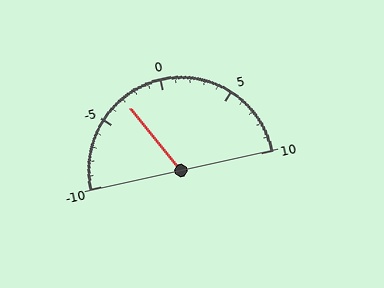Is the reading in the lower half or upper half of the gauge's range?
The reading is in the lower half of the range (-10 to 10).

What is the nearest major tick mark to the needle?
The nearest major tick mark is -5.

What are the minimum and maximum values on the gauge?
The gauge ranges from -10 to 10.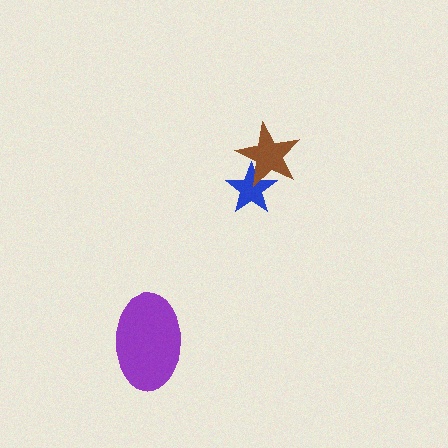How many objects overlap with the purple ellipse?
0 objects overlap with the purple ellipse.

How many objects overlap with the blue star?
1 object overlaps with the blue star.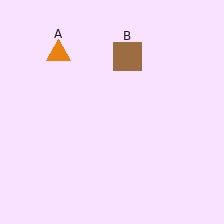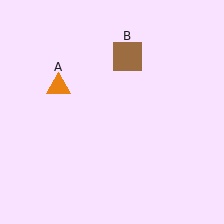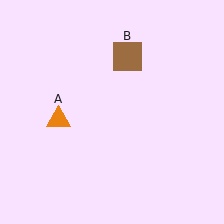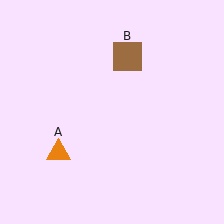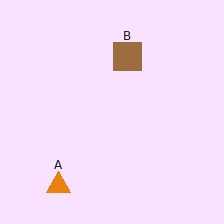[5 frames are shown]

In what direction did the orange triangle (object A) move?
The orange triangle (object A) moved down.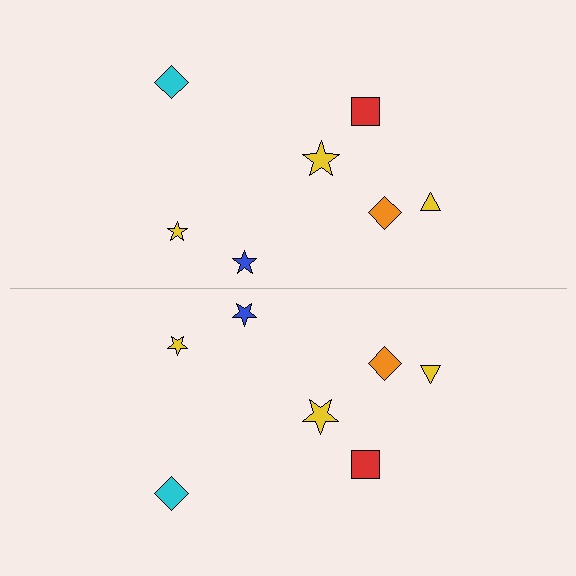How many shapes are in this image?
There are 14 shapes in this image.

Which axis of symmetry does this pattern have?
The pattern has a horizontal axis of symmetry running through the center of the image.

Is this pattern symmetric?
Yes, this pattern has bilateral (reflection) symmetry.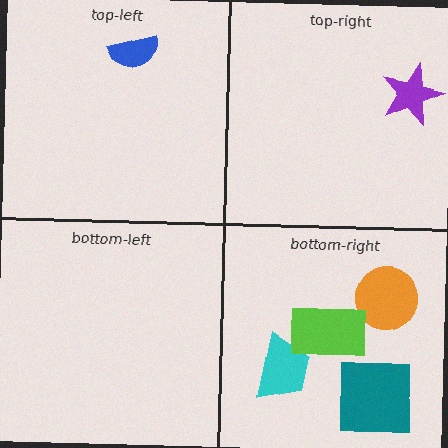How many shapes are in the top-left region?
1.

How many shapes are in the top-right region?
1.